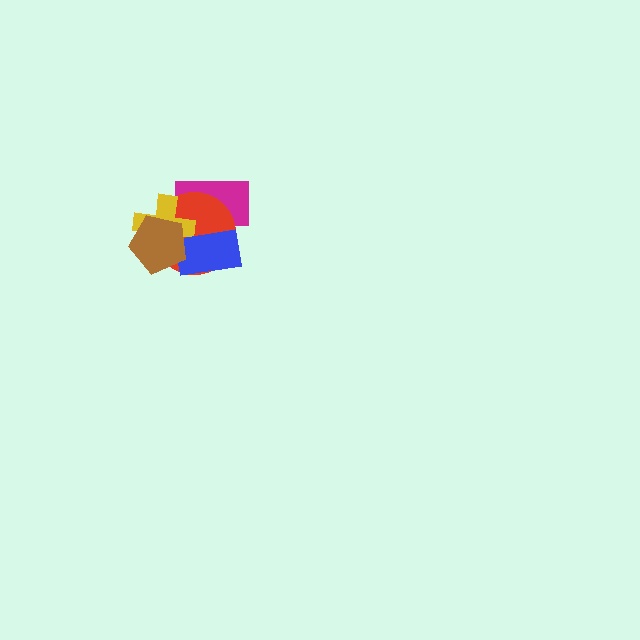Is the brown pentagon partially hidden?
No, no other shape covers it.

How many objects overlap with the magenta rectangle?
3 objects overlap with the magenta rectangle.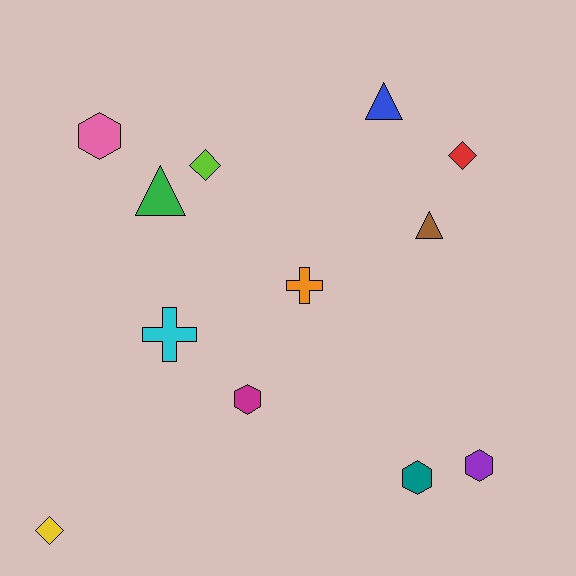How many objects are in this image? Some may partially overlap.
There are 12 objects.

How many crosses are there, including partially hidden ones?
There are 2 crosses.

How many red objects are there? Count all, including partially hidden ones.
There is 1 red object.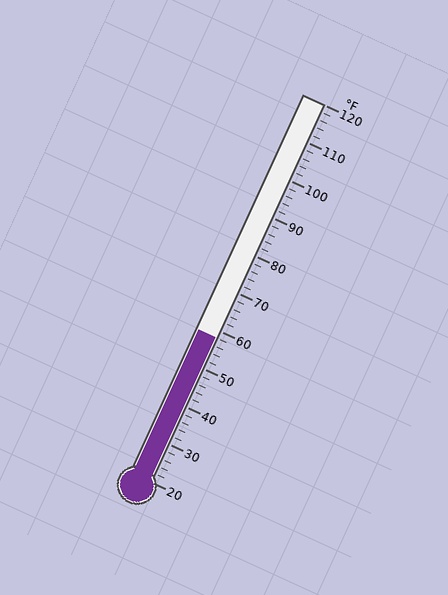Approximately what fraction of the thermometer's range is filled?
The thermometer is filled to approximately 40% of its range.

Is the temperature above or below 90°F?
The temperature is below 90°F.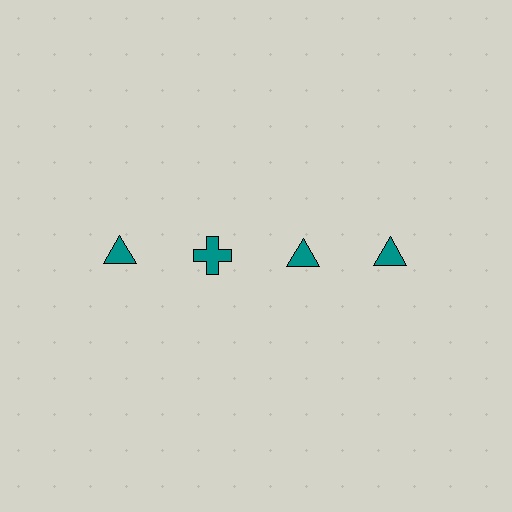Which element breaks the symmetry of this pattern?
The teal cross in the top row, second from left column breaks the symmetry. All other shapes are teal triangles.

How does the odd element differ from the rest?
It has a different shape: cross instead of triangle.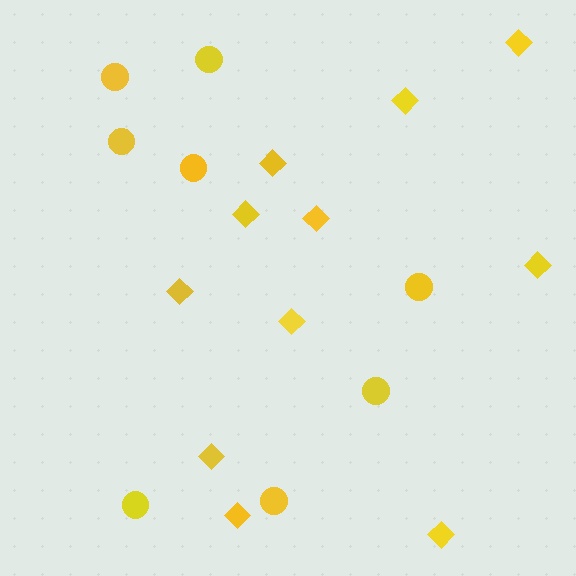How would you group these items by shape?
There are 2 groups: one group of circles (8) and one group of diamonds (11).